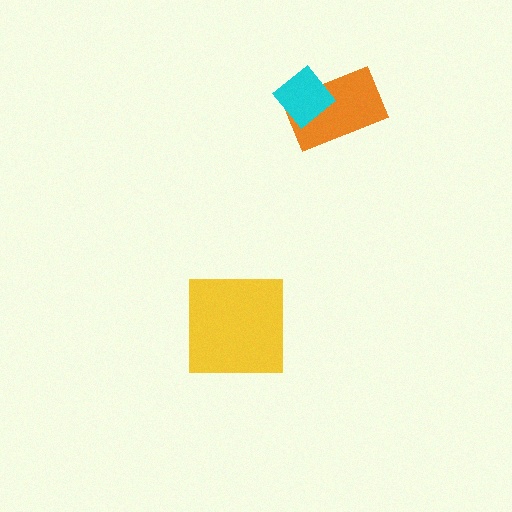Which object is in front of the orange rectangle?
The cyan diamond is in front of the orange rectangle.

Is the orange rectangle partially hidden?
Yes, it is partially covered by another shape.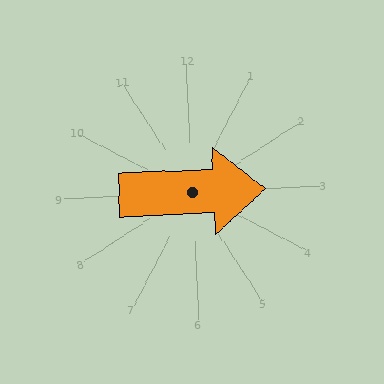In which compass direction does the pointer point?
East.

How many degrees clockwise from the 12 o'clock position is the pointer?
Approximately 90 degrees.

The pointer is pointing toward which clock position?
Roughly 3 o'clock.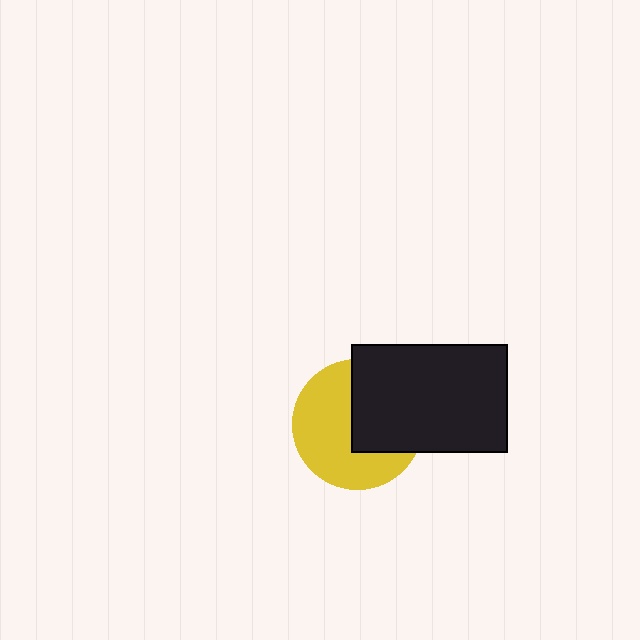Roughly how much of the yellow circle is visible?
About half of it is visible (roughly 57%).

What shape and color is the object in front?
The object in front is a black rectangle.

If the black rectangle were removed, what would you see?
You would see the complete yellow circle.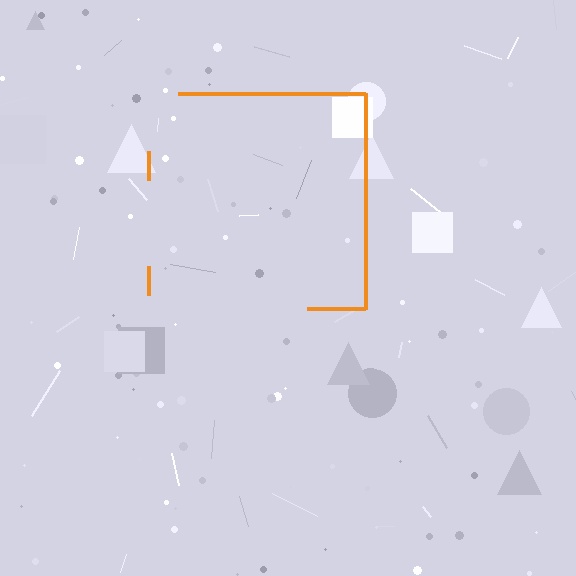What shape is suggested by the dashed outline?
The dashed outline suggests a square.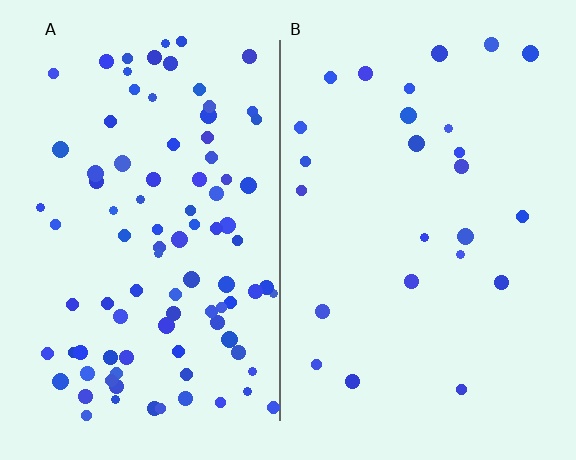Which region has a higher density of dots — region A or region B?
A (the left).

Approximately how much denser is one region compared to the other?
Approximately 3.7× — region A over region B.